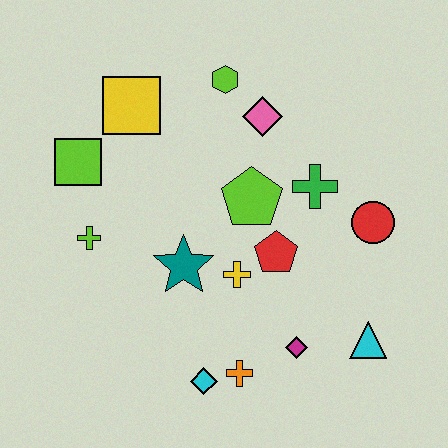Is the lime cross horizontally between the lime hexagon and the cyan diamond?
No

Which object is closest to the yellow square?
The lime square is closest to the yellow square.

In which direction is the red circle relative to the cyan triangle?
The red circle is above the cyan triangle.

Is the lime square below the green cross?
No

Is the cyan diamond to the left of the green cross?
Yes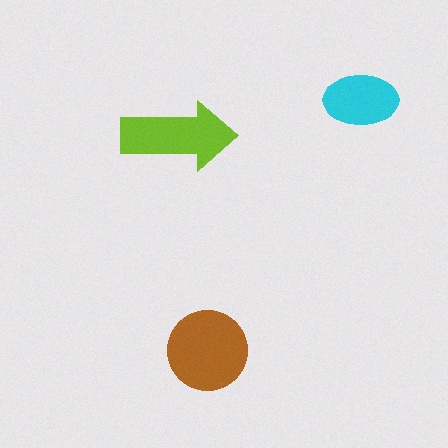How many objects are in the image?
There are 3 objects in the image.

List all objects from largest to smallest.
The brown circle, the lime arrow, the cyan ellipse.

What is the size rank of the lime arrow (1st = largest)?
2nd.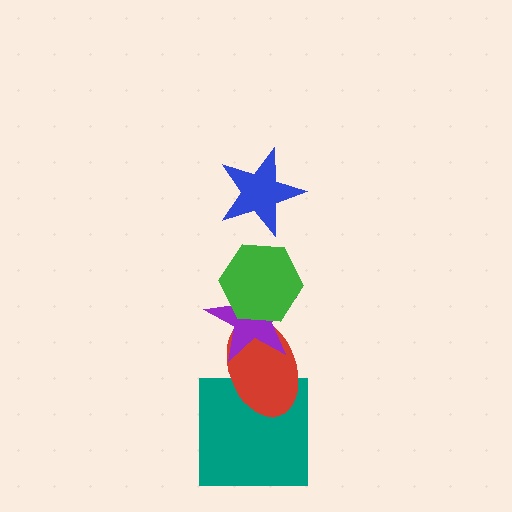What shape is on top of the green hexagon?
The blue star is on top of the green hexagon.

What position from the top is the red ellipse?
The red ellipse is 4th from the top.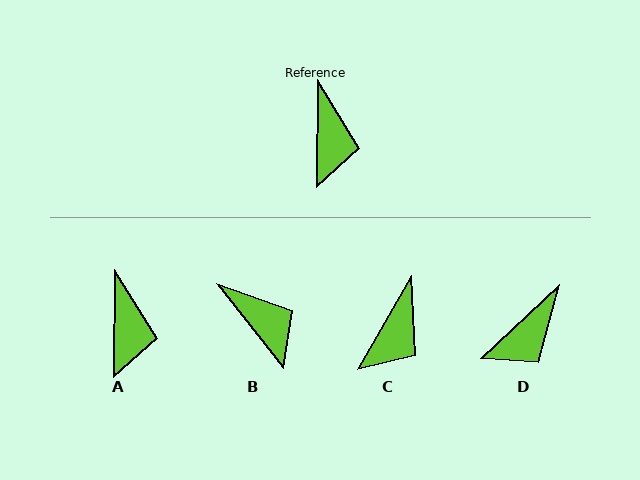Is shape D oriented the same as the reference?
No, it is off by about 47 degrees.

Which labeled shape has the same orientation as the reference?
A.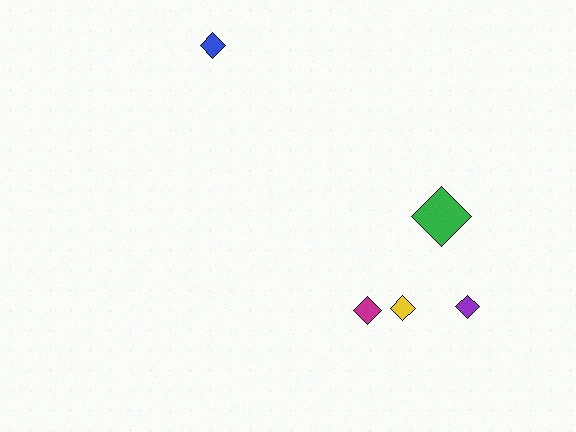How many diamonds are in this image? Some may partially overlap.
There are 5 diamonds.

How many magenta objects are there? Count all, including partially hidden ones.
There is 1 magenta object.